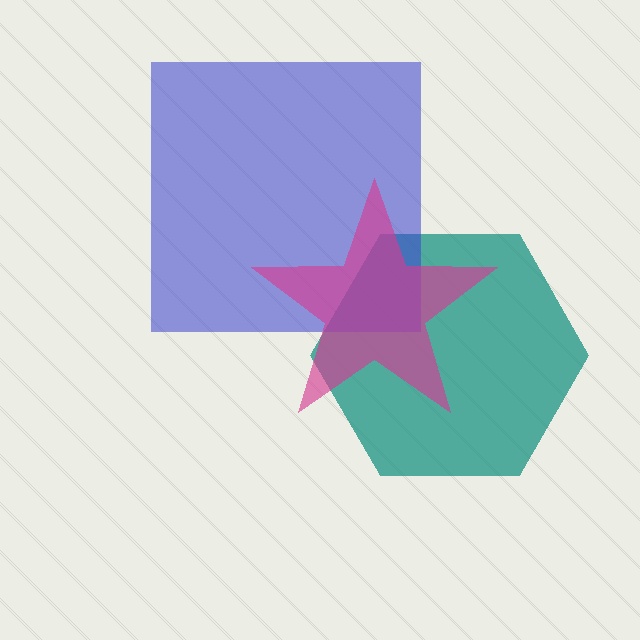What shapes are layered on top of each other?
The layered shapes are: a teal hexagon, a blue square, a magenta star.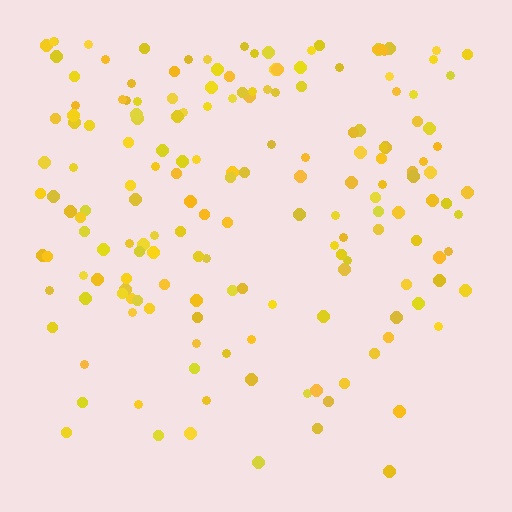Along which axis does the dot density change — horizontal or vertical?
Vertical.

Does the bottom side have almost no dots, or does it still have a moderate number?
Still a moderate number, just noticeably fewer than the top.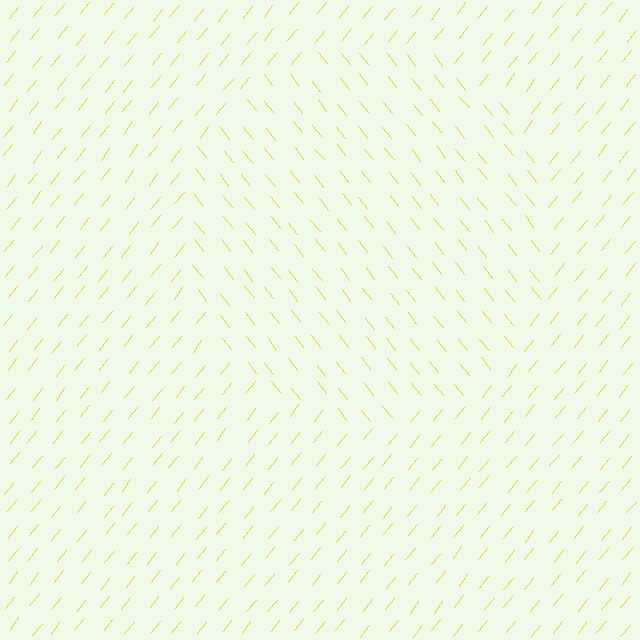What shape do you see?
I see a circle.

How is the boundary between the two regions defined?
The boundary is defined purely by a change in line orientation (approximately 77 degrees difference). All lines are the same color and thickness.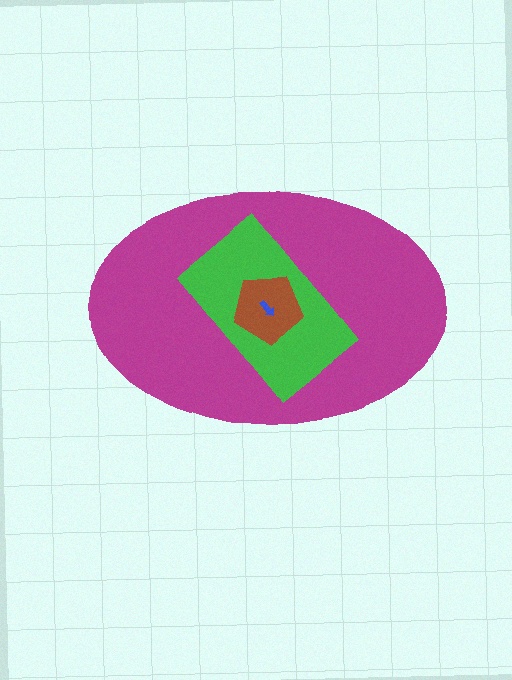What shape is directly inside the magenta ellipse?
The green rectangle.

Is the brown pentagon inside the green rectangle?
Yes.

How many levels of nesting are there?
4.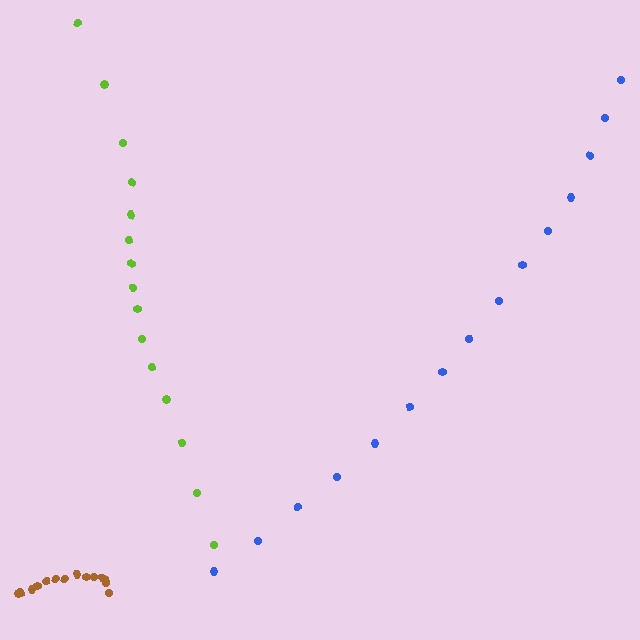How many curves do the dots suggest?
There are 3 distinct paths.